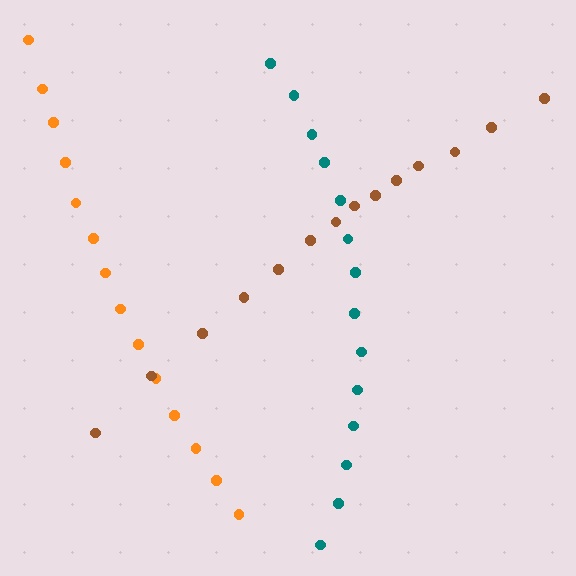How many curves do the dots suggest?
There are 3 distinct paths.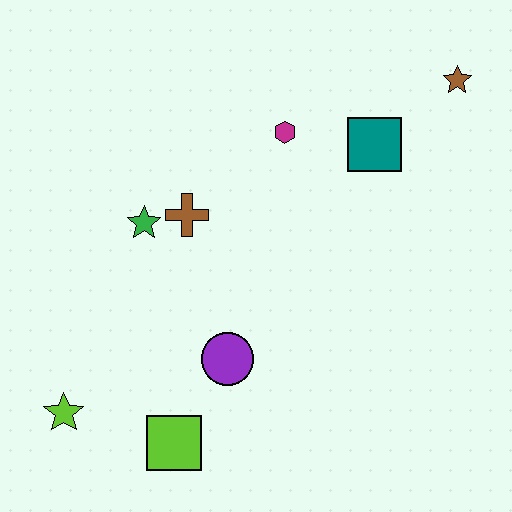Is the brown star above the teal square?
Yes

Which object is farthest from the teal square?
The lime star is farthest from the teal square.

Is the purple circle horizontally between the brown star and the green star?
Yes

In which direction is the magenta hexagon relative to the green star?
The magenta hexagon is to the right of the green star.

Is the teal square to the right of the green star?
Yes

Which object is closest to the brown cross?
The green star is closest to the brown cross.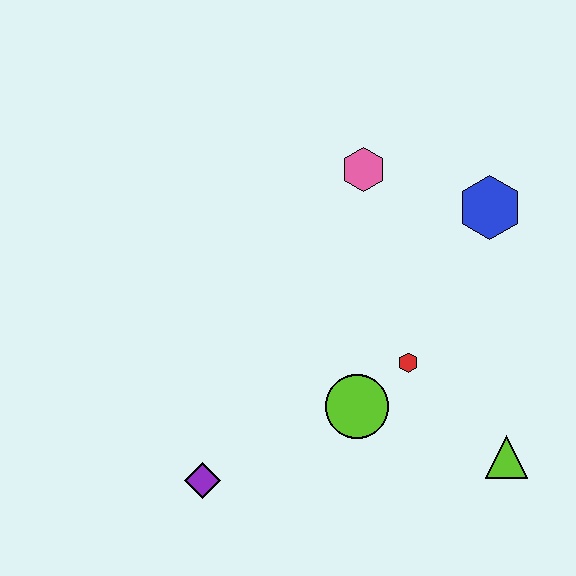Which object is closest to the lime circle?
The red hexagon is closest to the lime circle.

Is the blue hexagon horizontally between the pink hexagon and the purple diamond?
No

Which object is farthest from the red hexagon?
The purple diamond is farthest from the red hexagon.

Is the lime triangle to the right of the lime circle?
Yes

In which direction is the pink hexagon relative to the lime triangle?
The pink hexagon is above the lime triangle.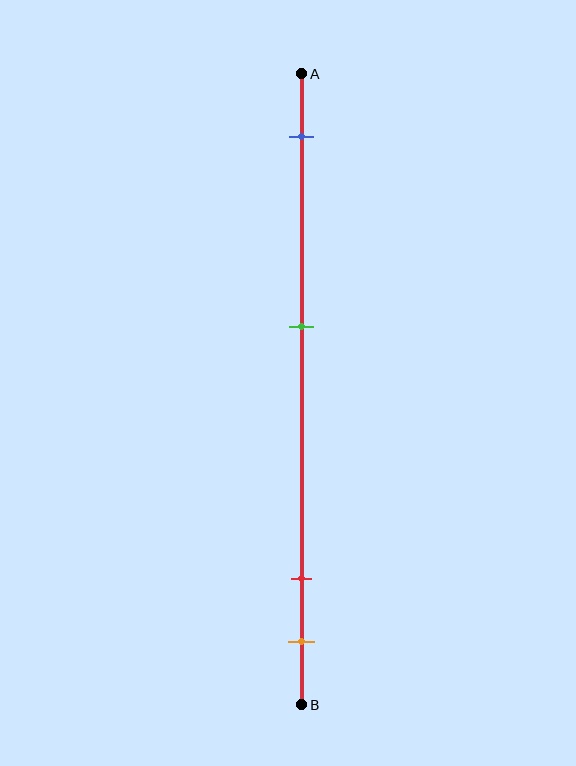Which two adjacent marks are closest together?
The red and orange marks are the closest adjacent pair.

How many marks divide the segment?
There are 4 marks dividing the segment.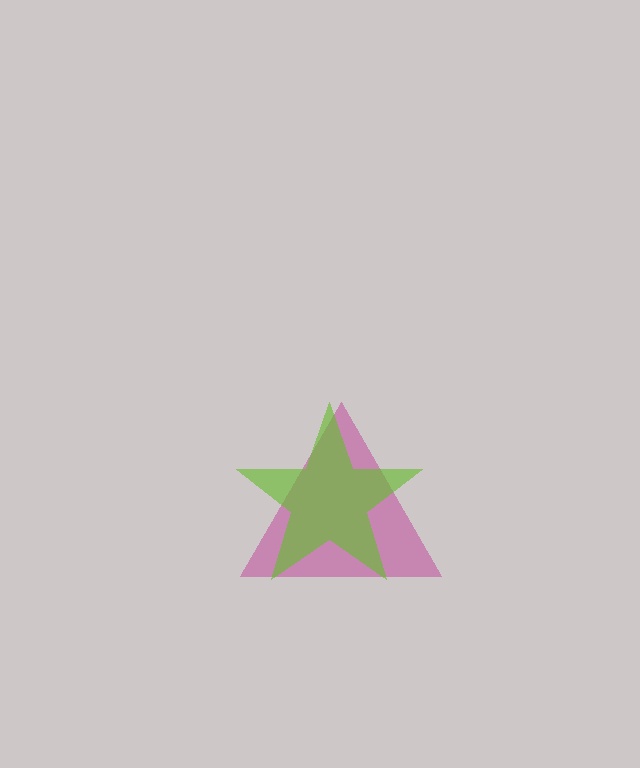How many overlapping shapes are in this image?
There are 2 overlapping shapes in the image.